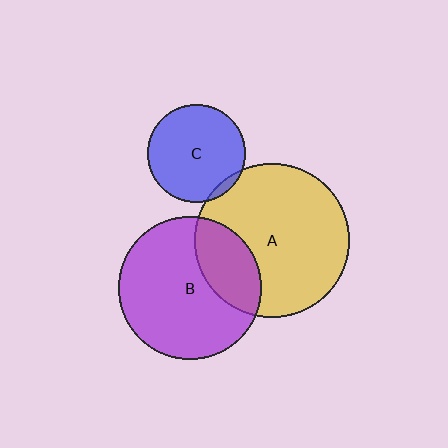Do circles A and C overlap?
Yes.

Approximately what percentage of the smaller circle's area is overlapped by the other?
Approximately 5%.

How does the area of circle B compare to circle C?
Approximately 2.1 times.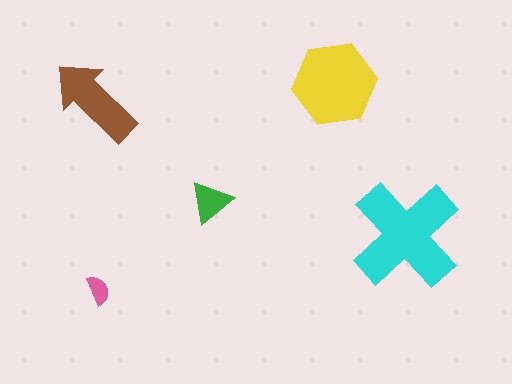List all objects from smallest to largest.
The pink semicircle, the green triangle, the brown arrow, the yellow hexagon, the cyan cross.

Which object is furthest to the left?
The brown arrow is leftmost.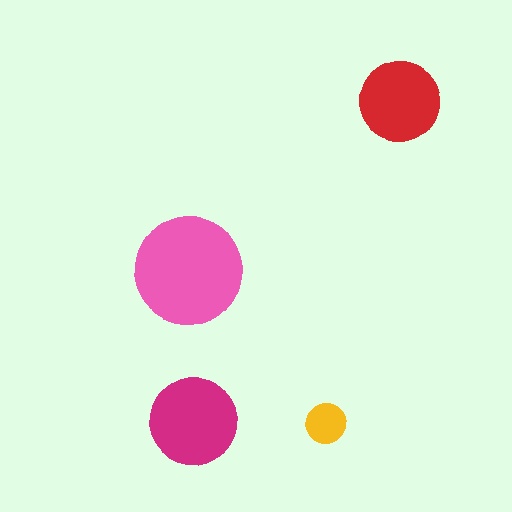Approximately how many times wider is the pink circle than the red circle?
About 1.5 times wider.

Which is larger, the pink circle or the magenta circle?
The pink one.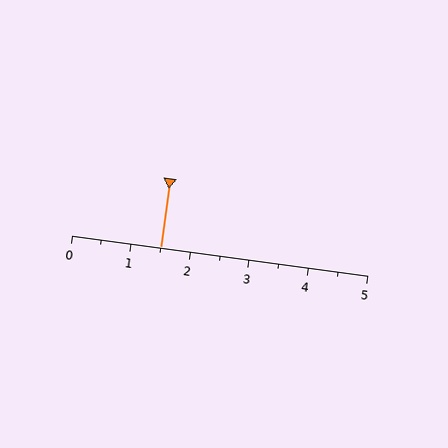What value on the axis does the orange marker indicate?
The marker indicates approximately 1.5.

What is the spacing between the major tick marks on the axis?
The major ticks are spaced 1 apart.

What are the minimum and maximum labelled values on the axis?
The axis runs from 0 to 5.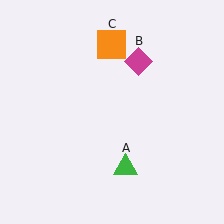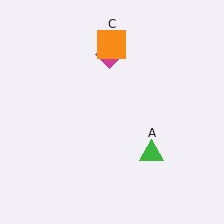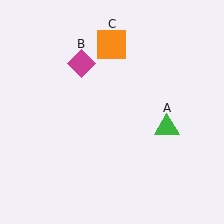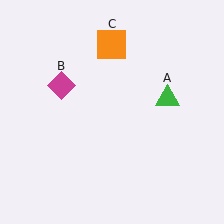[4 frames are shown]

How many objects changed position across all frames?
2 objects changed position: green triangle (object A), magenta diamond (object B).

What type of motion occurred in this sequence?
The green triangle (object A), magenta diamond (object B) rotated counterclockwise around the center of the scene.